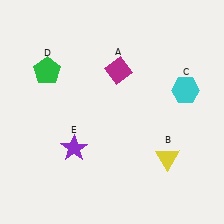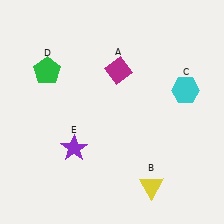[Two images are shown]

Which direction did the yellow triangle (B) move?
The yellow triangle (B) moved down.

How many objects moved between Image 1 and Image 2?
1 object moved between the two images.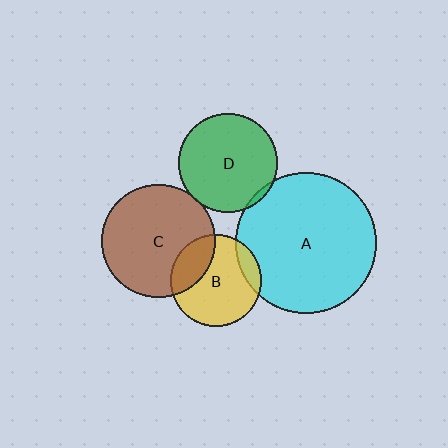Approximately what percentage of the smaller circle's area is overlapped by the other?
Approximately 10%.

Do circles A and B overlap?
Yes.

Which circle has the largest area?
Circle A (cyan).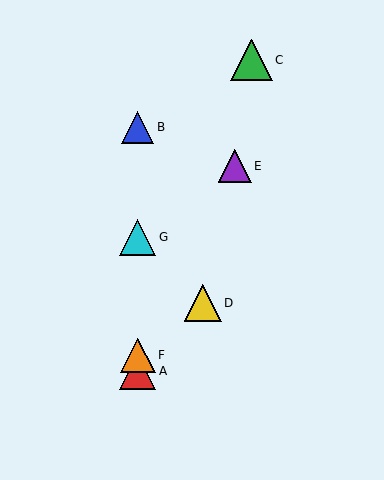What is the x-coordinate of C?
Object C is at x≈251.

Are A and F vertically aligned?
Yes, both are at x≈138.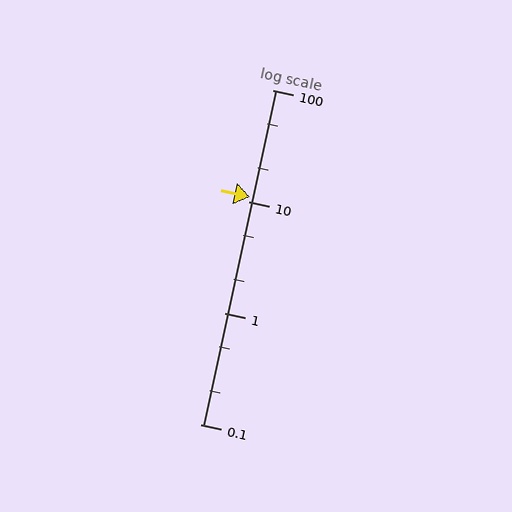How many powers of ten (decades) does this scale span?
The scale spans 3 decades, from 0.1 to 100.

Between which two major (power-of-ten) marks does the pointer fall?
The pointer is between 10 and 100.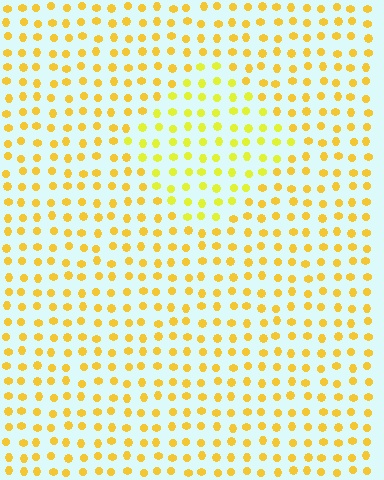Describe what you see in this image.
The image is filled with small yellow elements in a uniform arrangement. A diamond-shaped region is visible where the elements are tinted to a slightly different hue, forming a subtle color boundary.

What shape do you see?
I see a diamond.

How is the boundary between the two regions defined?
The boundary is defined purely by a slight shift in hue (about 20 degrees). Spacing, size, and orientation are identical on both sides.